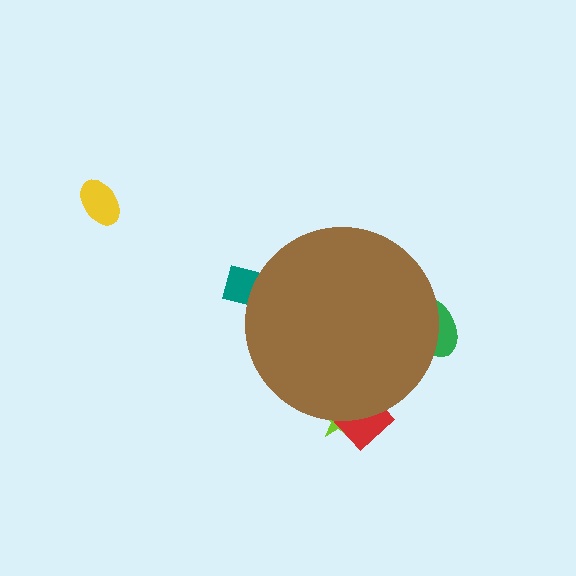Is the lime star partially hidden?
Yes, the lime star is partially hidden behind the brown circle.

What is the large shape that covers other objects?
A brown circle.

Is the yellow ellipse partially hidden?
No, the yellow ellipse is fully visible.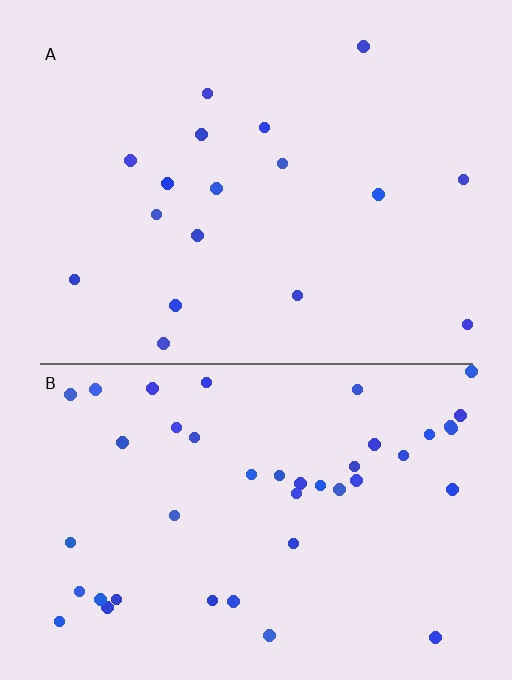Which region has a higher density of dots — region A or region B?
B (the bottom).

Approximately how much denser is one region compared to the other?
Approximately 2.5× — region B over region A.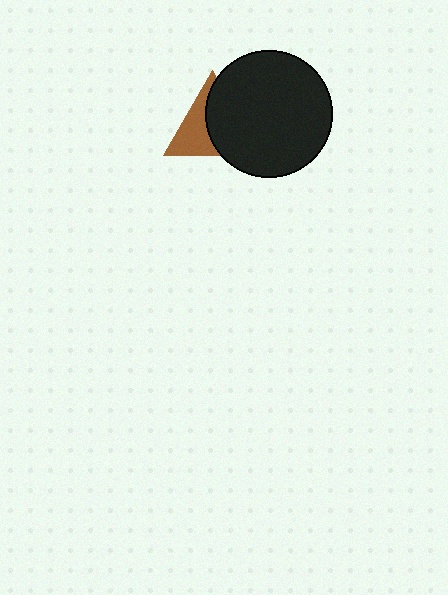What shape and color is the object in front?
The object in front is a black circle.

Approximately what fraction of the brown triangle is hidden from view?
Roughly 55% of the brown triangle is hidden behind the black circle.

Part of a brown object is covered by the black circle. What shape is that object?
It is a triangle.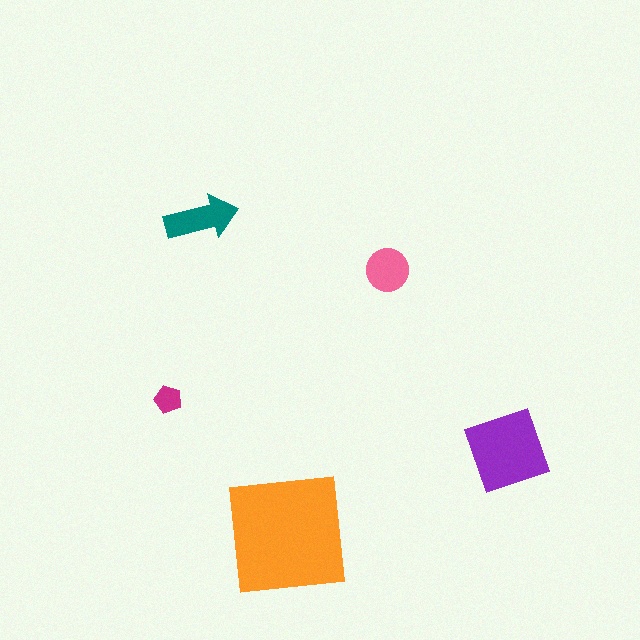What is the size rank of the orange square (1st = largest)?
1st.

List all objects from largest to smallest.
The orange square, the purple diamond, the teal arrow, the pink circle, the magenta pentagon.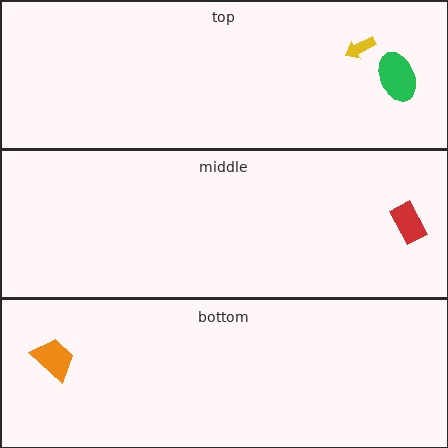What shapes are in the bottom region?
The orange trapezoid.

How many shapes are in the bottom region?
1.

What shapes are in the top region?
The yellow arrow, the green ellipse.